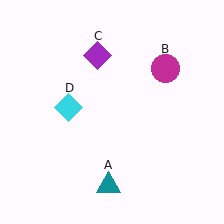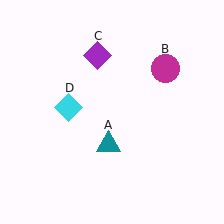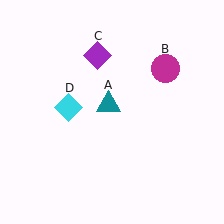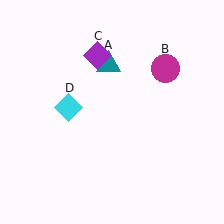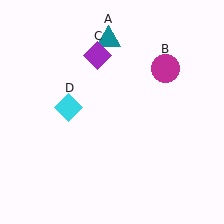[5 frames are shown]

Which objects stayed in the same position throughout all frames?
Magenta circle (object B) and purple diamond (object C) and cyan diamond (object D) remained stationary.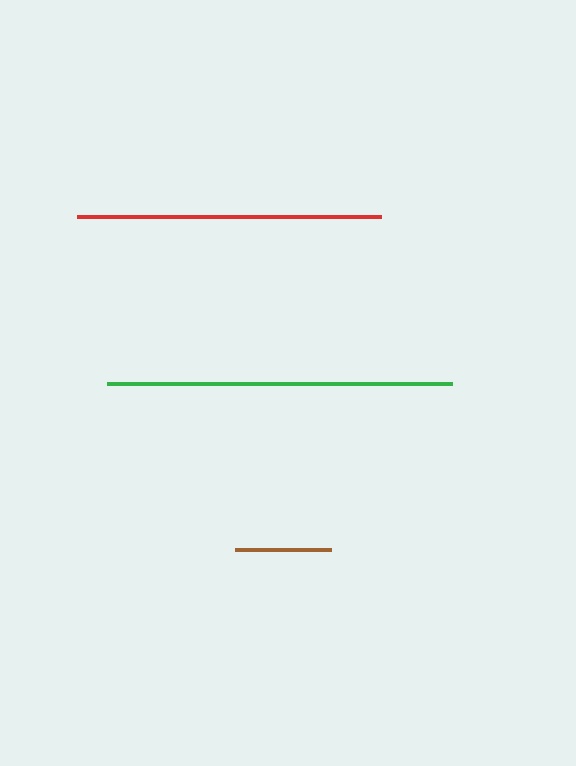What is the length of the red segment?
The red segment is approximately 303 pixels long.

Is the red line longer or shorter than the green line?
The green line is longer than the red line.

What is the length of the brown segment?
The brown segment is approximately 96 pixels long.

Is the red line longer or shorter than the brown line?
The red line is longer than the brown line.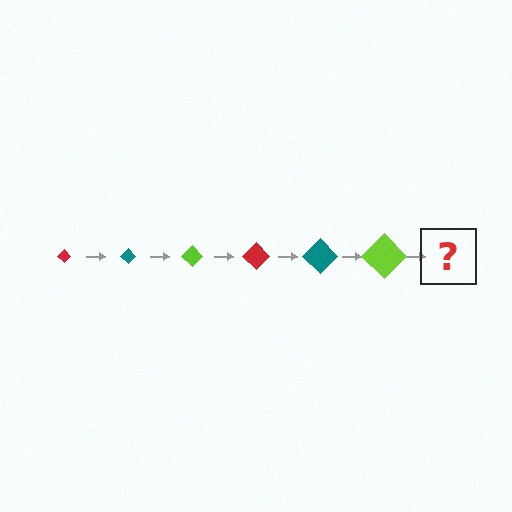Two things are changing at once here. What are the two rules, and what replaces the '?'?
The two rules are that the diamond grows larger each step and the color cycles through red, teal, and lime. The '?' should be a red diamond, larger than the previous one.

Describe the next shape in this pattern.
It should be a red diamond, larger than the previous one.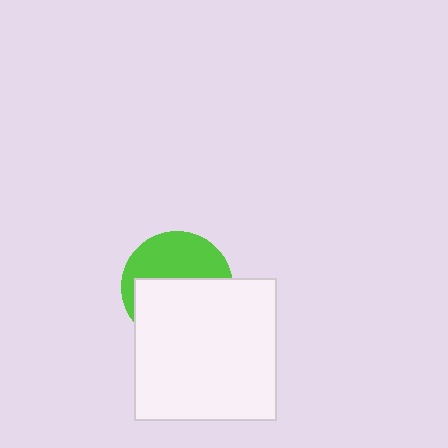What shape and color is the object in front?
The object in front is a white square.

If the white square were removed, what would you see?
You would see the complete lime circle.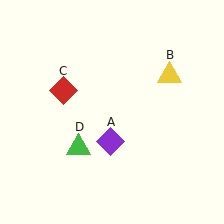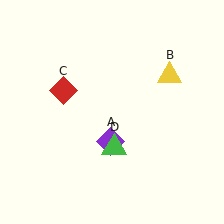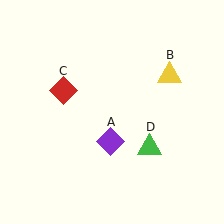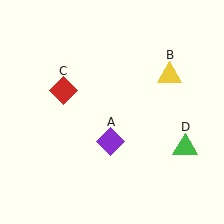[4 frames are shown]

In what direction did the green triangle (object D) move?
The green triangle (object D) moved right.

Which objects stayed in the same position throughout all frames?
Purple diamond (object A) and yellow triangle (object B) and red diamond (object C) remained stationary.